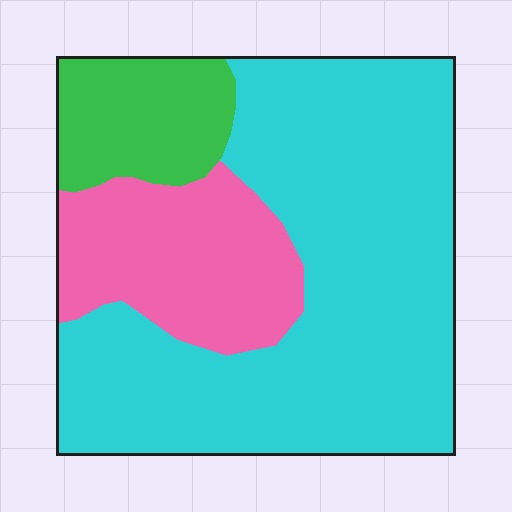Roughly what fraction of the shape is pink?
Pink takes up about one fifth (1/5) of the shape.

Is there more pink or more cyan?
Cyan.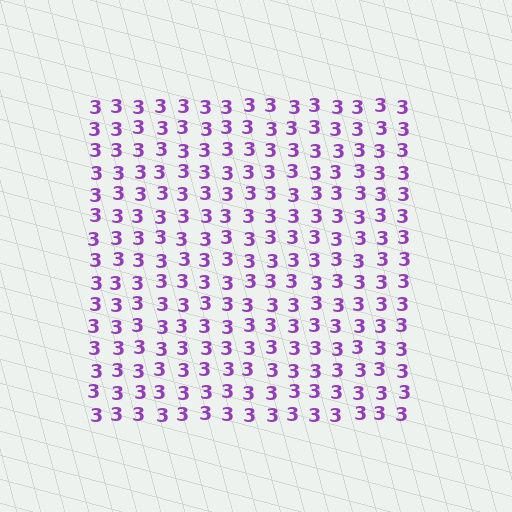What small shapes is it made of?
It is made of small digit 3's.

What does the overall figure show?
The overall figure shows a square.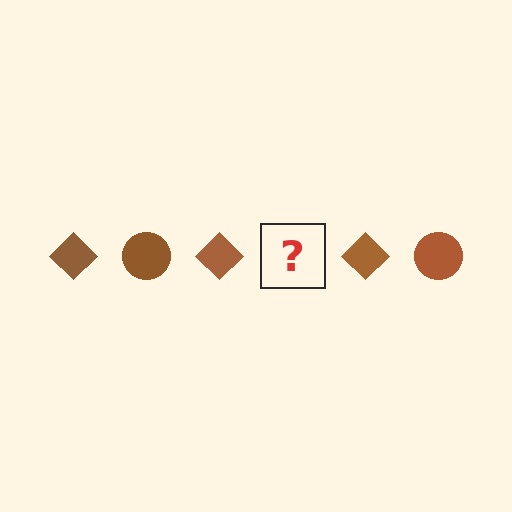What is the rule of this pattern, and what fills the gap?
The rule is that the pattern cycles through diamond, circle shapes in brown. The gap should be filled with a brown circle.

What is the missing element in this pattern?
The missing element is a brown circle.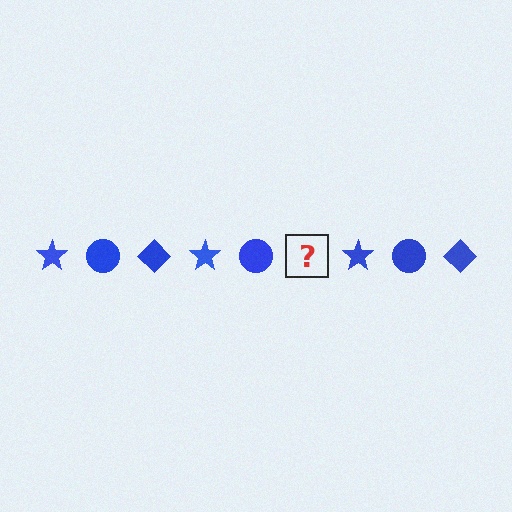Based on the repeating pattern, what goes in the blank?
The blank should be a blue diamond.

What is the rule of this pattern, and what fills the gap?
The rule is that the pattern cycles through star, circle, diamond shapes in blue. The gap should be filled with a blue diamond.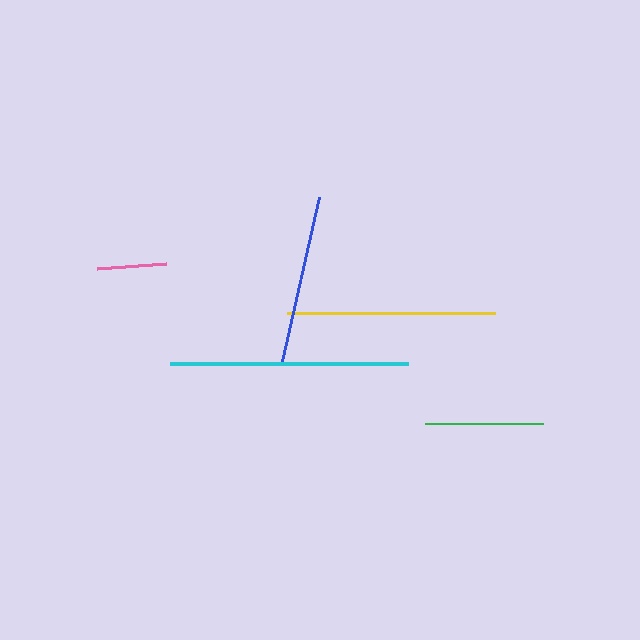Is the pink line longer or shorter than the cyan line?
The cyan line is longer than the pink line.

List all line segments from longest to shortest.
From longest to shortest: cyan, yellow, blue, green, pink.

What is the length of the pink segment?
The pink segment is approximately 69 pixels long.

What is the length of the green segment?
The green segment is approximately 118 pixels long.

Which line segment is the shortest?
The pink line is the shortest at approximately 69 pixels.